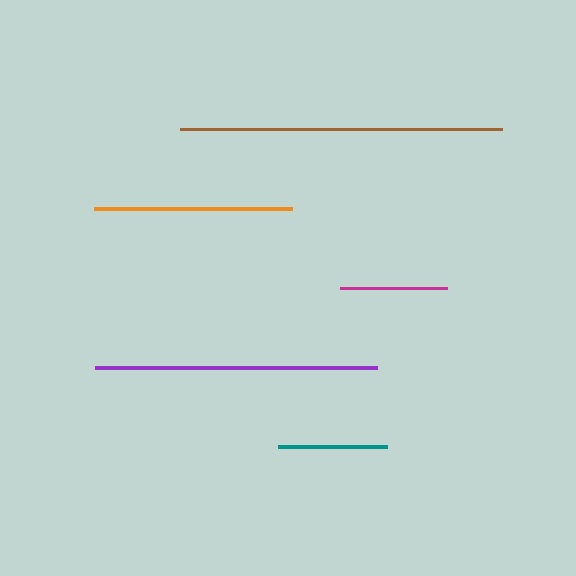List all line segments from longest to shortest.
From longest to shortest: brown, purple, orange, teal, magenta.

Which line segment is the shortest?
The magenta line is the shortest at approximately 108 pixels.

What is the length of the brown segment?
The brown segment is approximately 322 pixels long.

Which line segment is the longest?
The brown line is the longest at approximately 322 pixels.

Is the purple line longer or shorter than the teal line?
The purple line is longer than the teal line.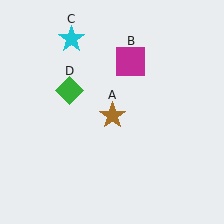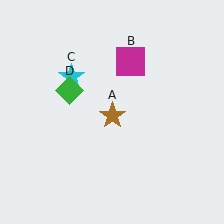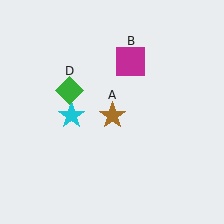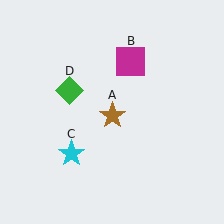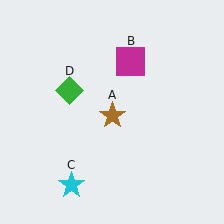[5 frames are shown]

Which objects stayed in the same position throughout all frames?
Brown star (object A) and magenta square (object B) and green diamond (object D) remained stationary.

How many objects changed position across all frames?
1 object changed position: cyan star (object C).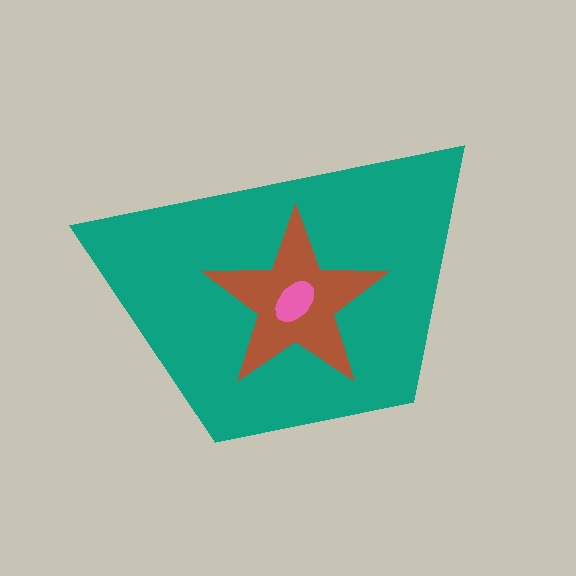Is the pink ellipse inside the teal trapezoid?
Yes.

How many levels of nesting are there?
3.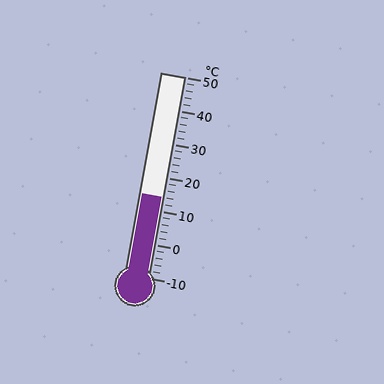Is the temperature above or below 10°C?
The temperature is above 10°C.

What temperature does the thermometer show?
The thermometer shows approximately 14°C.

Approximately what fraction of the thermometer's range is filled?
The thermometer is filled to approximately 40% of its range.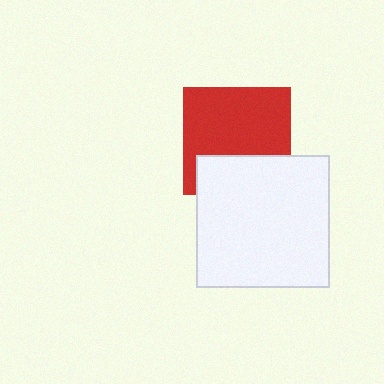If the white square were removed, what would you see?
You would see the complete red square.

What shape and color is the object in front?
The object in front is a white square.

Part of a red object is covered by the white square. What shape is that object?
It is a square.